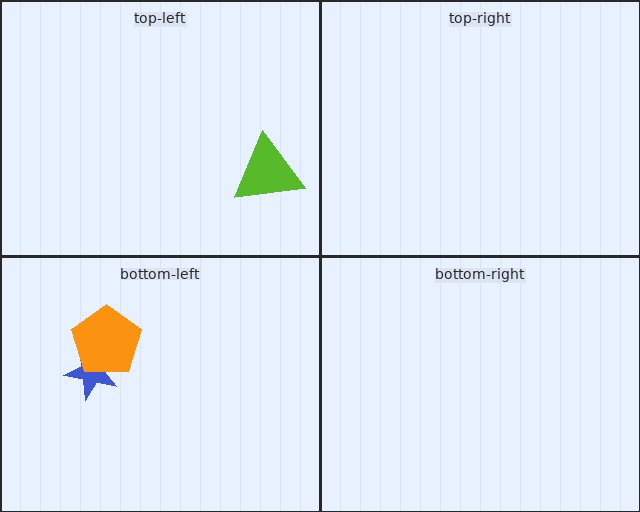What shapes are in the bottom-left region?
The blue star, the orange pentagon.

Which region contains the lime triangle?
The top-left region.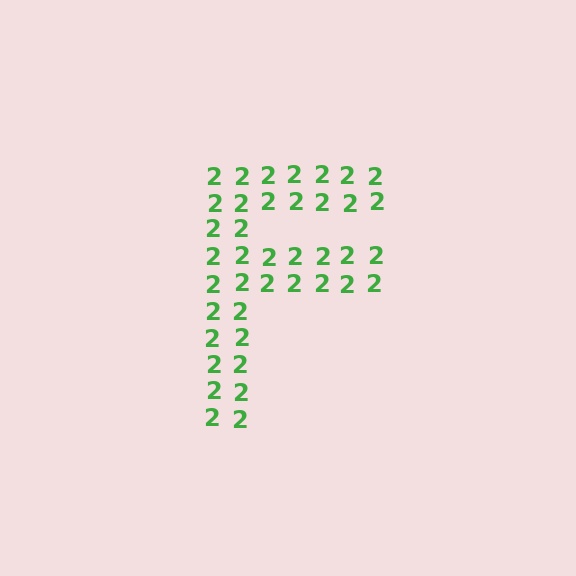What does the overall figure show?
The overall figure shows the letter F.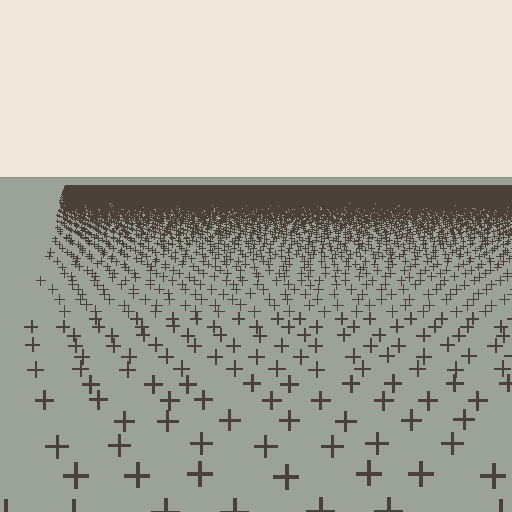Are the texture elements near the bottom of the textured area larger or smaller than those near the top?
Larger. Near the bottom, elements are closer to the viewer and appear at a bigger on-screen size.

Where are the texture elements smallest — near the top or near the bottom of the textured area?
Near the top.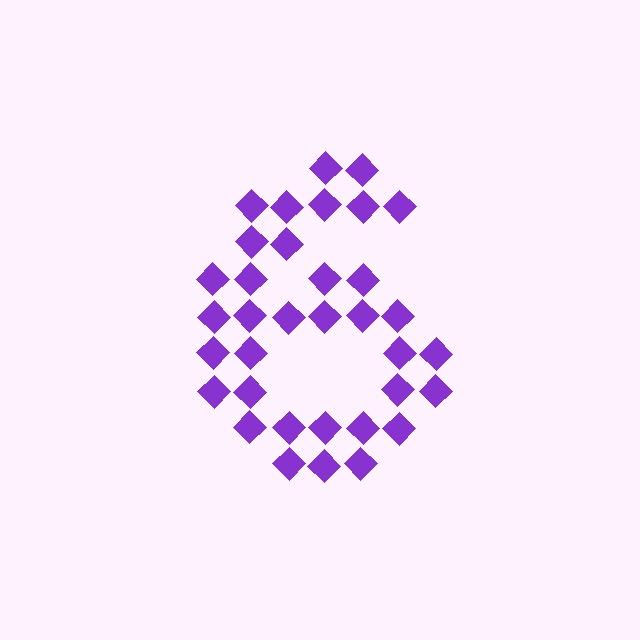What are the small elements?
The small elements are diamonds.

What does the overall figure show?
The overall figure shows the digit 6.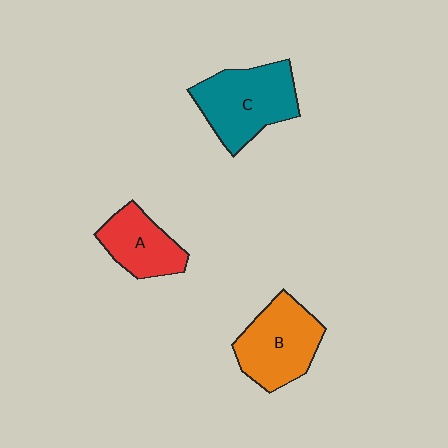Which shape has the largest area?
Shape C (teal).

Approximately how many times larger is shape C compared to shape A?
Approximately 1.5 times.